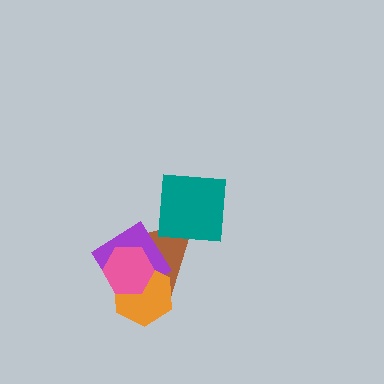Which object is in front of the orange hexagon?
The pink hexagon is in front of the orange hexagon.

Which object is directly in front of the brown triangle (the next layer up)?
The purple diamond is directly in front of the brown triangle.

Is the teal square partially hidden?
No, no other shape covers it.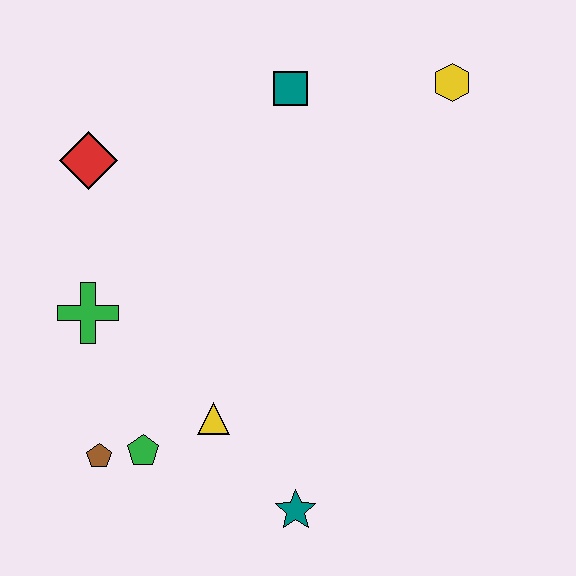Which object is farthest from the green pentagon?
The yellow hexagon is farthest from the green pentagon.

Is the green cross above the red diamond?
No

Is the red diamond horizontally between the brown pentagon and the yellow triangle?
No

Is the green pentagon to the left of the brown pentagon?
No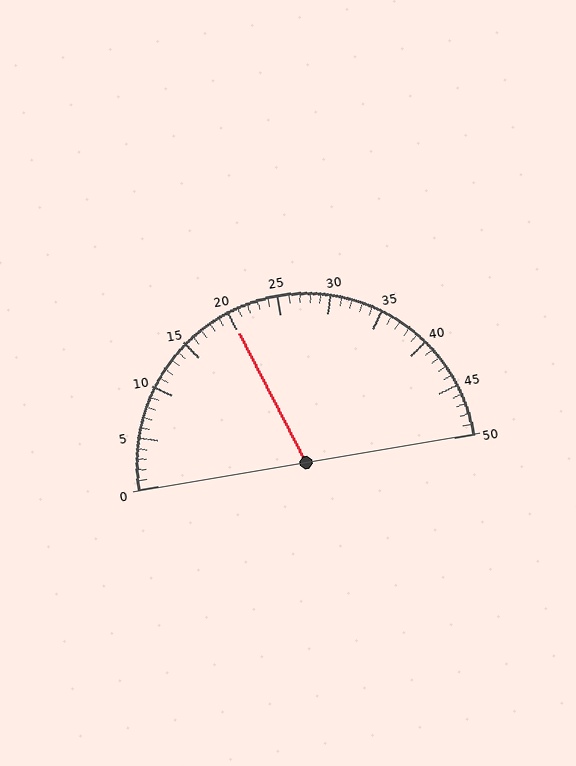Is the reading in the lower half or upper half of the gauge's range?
The reading is in the lower half of the range (0 to 50).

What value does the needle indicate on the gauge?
The needle indicates approximately 20.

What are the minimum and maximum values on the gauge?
The gauge ranges from 0 to 50.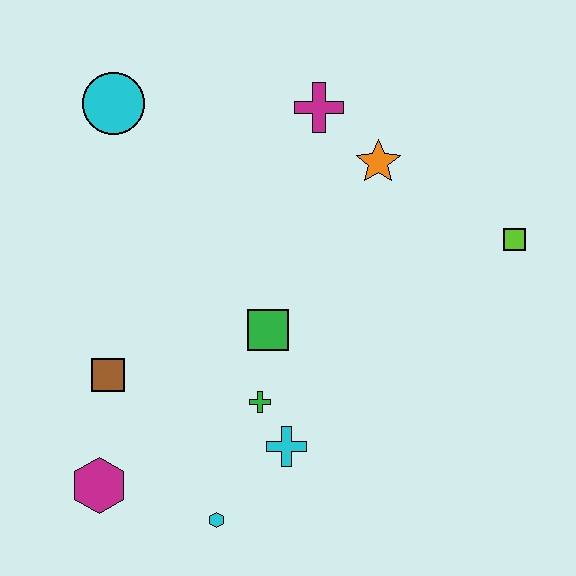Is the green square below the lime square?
Yes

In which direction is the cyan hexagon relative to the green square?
The cyan hexagon is below the green square.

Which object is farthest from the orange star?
The magenta hexagon is farthest from the orange star.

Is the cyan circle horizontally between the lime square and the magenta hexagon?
Yes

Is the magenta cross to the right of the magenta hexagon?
Yes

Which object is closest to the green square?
The green cross is closest to the green square.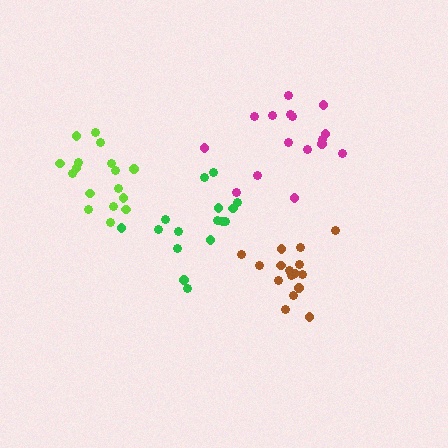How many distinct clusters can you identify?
There are 4 distinct clusters.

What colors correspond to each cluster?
The clusters are colored: magenta, green, brown, lime.